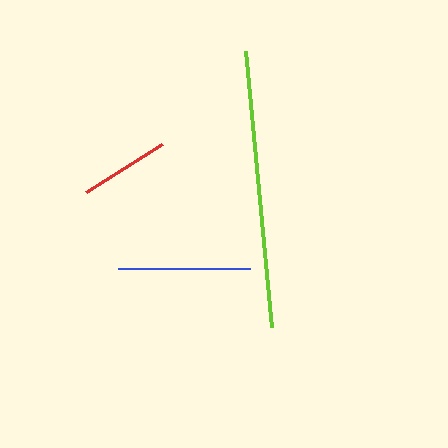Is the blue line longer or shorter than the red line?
The blue line is longer than the red line.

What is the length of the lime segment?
The lime segment is approximately 278 pixels long.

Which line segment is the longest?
The lime line is the longest at approximately 278 pixels.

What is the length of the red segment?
The red segment is approximately 90 pixels long.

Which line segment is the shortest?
The red line is the shortest at approximately 90 pixels.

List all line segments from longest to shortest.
From longest to shortest: lime, blue, red.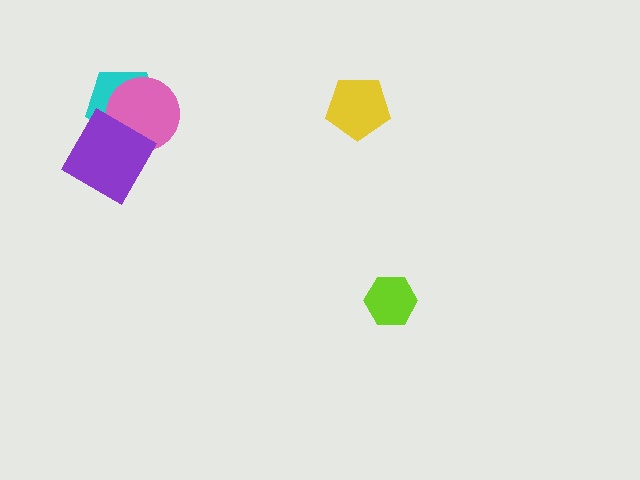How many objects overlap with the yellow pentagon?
0 objects overlap with the yellow pentagon.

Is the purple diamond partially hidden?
No, no other shape covers it.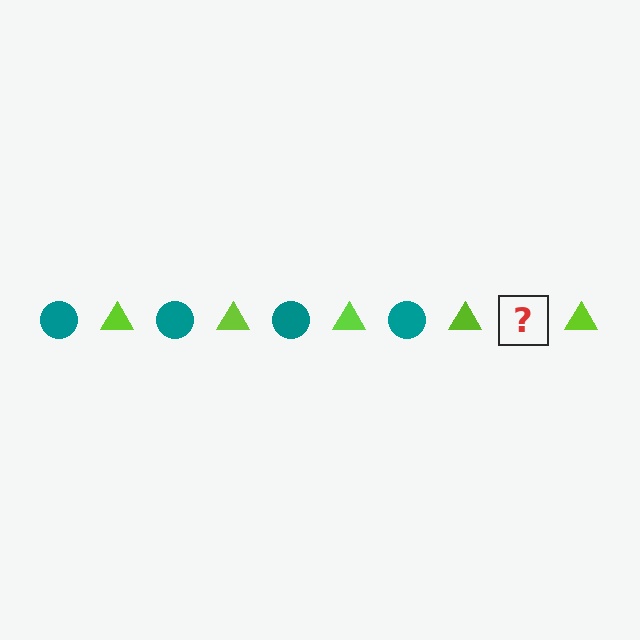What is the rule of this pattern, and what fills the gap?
The rule is that the pattern alternates between teal circle and lime triangle. The gap should be filled with a teal circle.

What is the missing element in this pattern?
The missing element is a teal circle.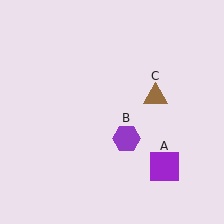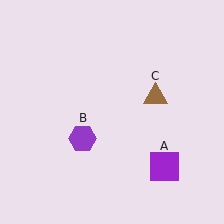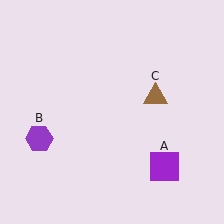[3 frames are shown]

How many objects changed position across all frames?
1 object changed position: purple hexagon (object B).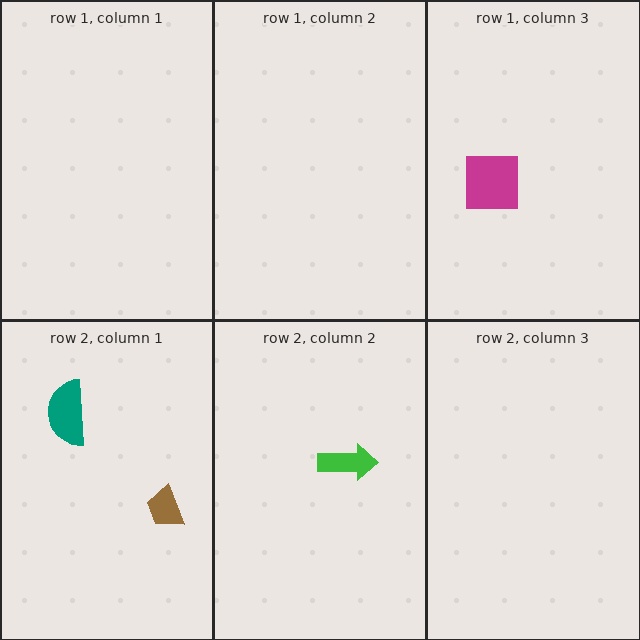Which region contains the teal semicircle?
The row 2, column 1 region.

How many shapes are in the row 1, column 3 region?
1.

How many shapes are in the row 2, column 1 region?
2.